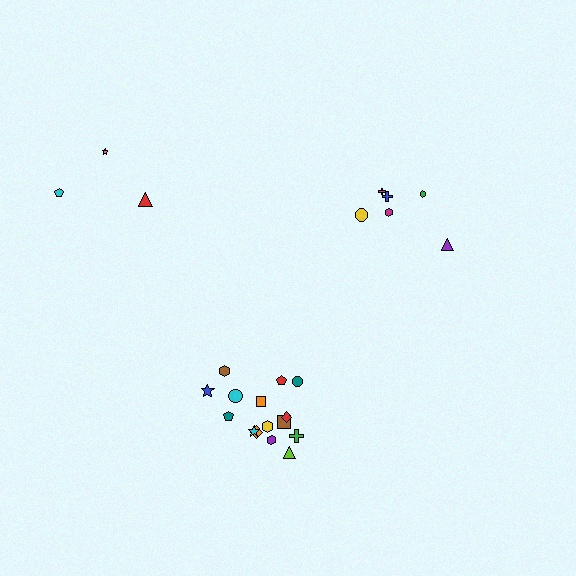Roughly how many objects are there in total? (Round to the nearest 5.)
Roughly 25 objects in total.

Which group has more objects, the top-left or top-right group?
The top-right group.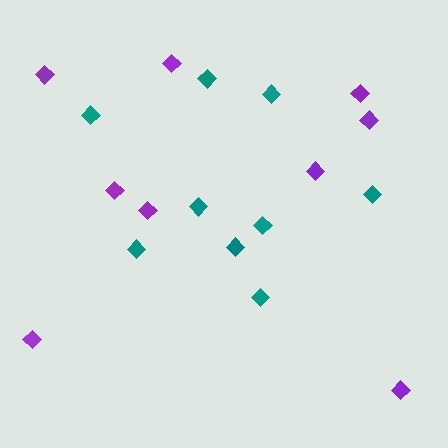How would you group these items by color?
There are 2 groups: one group of purple diamonds (9) and one group of teal diamonds (9).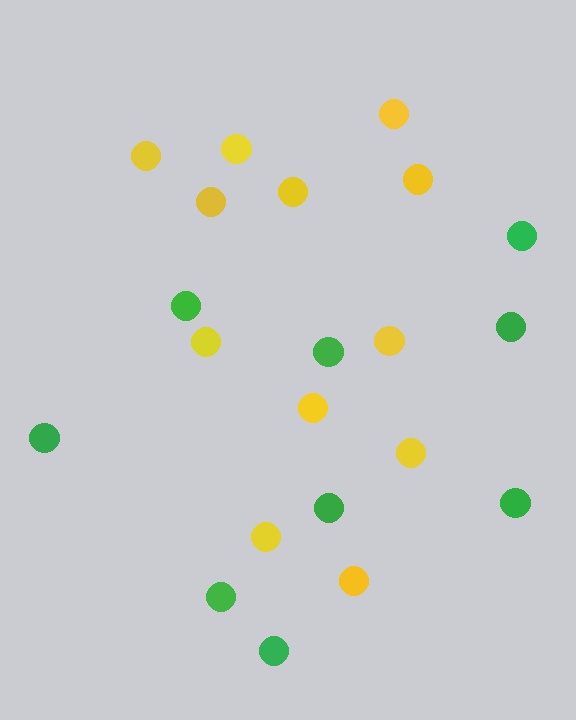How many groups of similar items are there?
There are 2 groups: one group of yellow circles (12) and one group of green circles (9).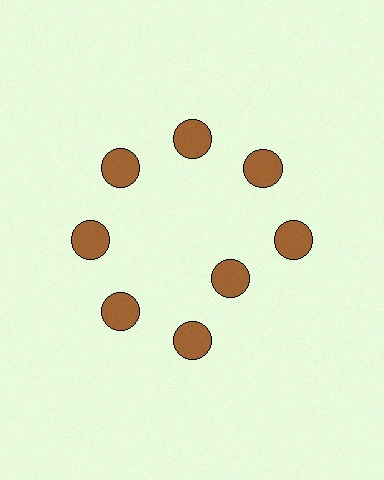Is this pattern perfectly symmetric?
No. The 8 brown circles are arranged in a ring, but one element near the 4 o'clock position is pulled inward toward the center, breaking the 8-fold rotational symmetry.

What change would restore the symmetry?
The symmetry would be restored by moving it outward, back onto the ring so that all 8 circles sit at equal angles and equal distance from the center.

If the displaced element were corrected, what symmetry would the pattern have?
It would have 8-fold rotational symmetry — the pattern would map onto itself every 45 degrees.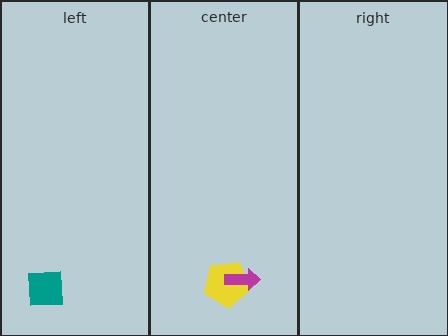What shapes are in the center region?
The yellow pentagon, the magenta arrow.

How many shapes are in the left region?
1.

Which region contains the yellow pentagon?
The center region.